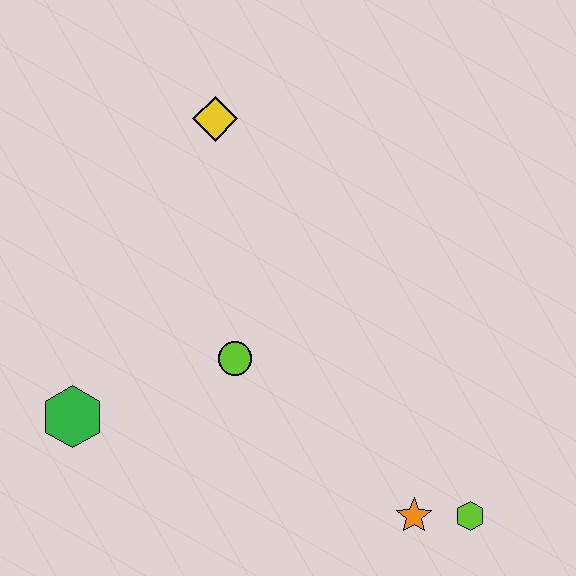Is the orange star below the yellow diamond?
Yes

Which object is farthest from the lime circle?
The lime hexagon is farthest from the lime circle.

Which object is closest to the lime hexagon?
The orange star is closest to the lime hexagon.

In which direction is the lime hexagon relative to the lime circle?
The lime hexagon is to the right of the lime circle.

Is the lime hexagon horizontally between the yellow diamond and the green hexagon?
No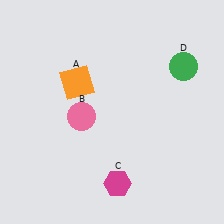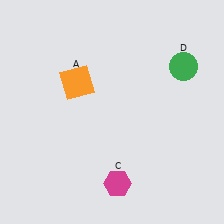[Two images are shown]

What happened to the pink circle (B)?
The pink circle (B) was removed in Image 2. It was in the bottom-left area of Image 1.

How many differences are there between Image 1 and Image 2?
There is 1 difference between the two images.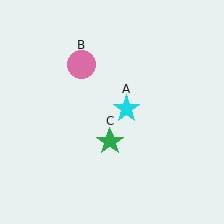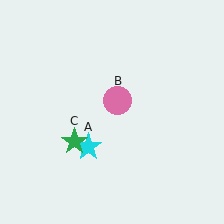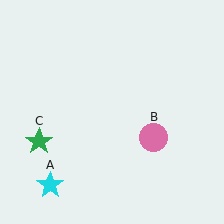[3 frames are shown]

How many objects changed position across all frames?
3 objects changed position: cyan star (object A), pink circle (object B), green star (object C).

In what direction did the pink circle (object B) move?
The pink circle (object B) moved down and to the right.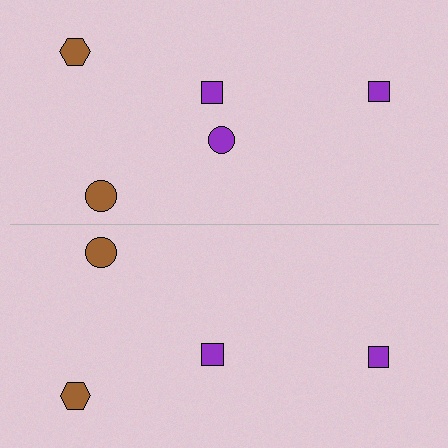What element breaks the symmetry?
A purple circle is missing from the bottom side.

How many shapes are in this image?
There are 9 shapes in this image.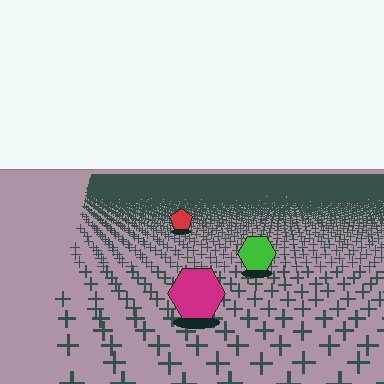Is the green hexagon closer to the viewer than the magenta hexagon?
No. The magenta hexagon is closer — you can tell from the texture gradient: the ground texture is coarser near it.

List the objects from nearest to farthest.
From nearest to farthest: the magenta hexagon, the green hexagon, the red pentagon.